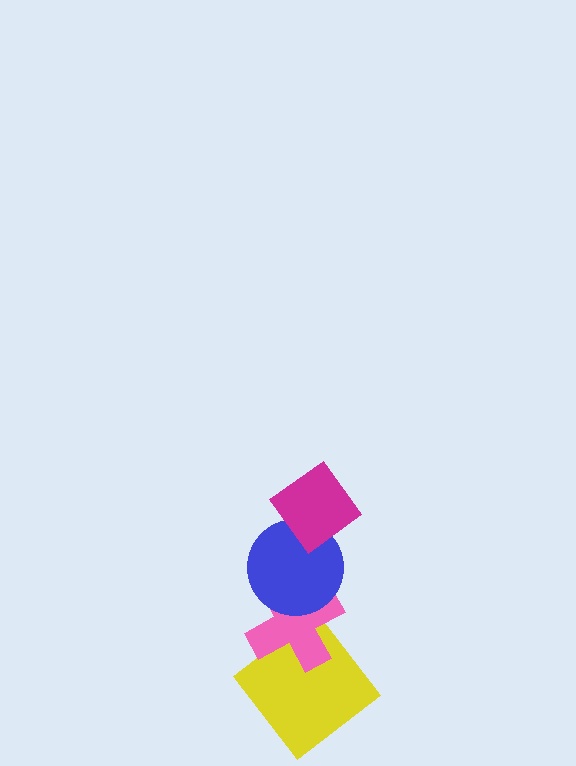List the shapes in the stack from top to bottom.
From top to bottom: the magenta diamond, the blue circle, the pink cross, the yellow diamond.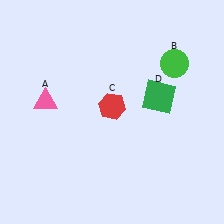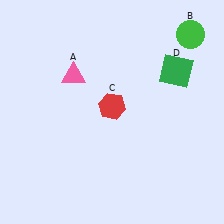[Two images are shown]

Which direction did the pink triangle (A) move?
The pink triangle (A) moved right.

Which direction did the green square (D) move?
The green square (D) moved up.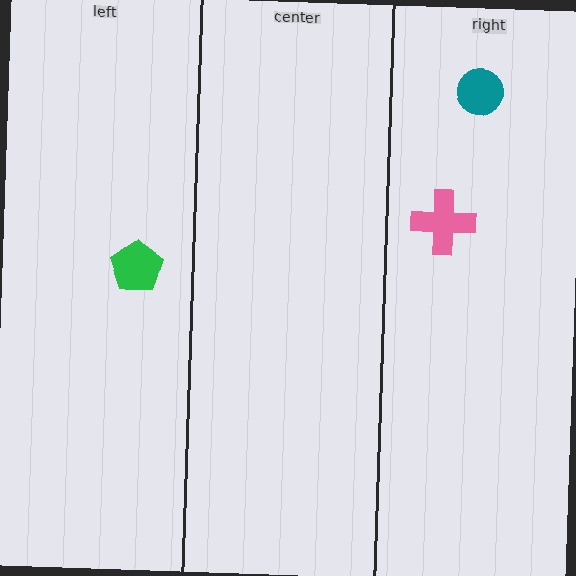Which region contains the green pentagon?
The left region.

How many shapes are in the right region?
2.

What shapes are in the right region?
The pink cross, the teal circle.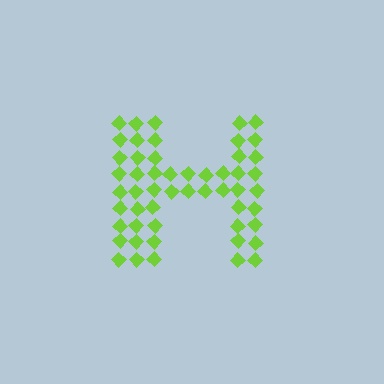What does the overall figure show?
The overall figure shows the letter H.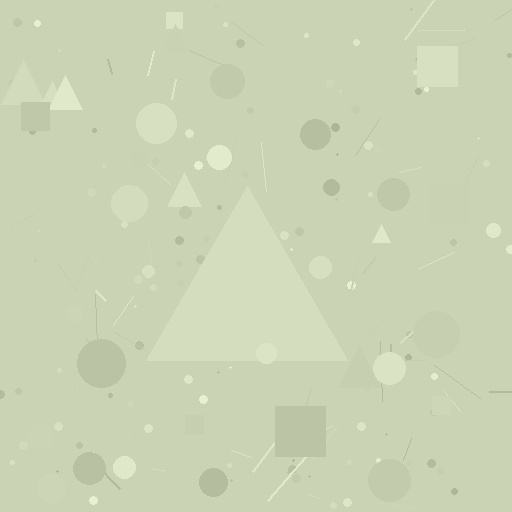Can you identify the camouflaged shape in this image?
The camouflaged shape is a triangle.